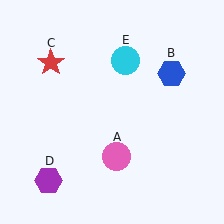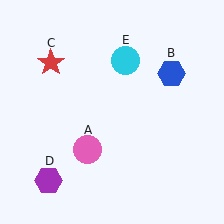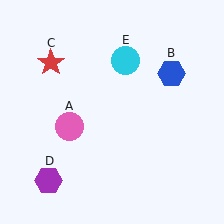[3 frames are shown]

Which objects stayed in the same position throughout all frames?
Blue hexagon (object B) and red star (object C) and purple hexagon (object D) and cyan circle (object E) remained stationary.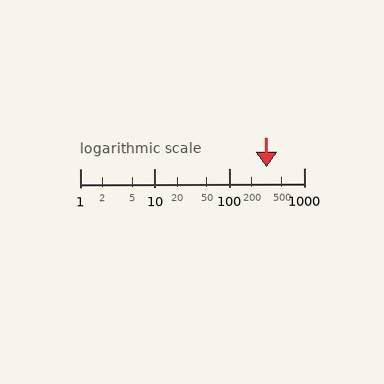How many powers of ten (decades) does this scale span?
The scale spans 3 decades, from 1 to 1000.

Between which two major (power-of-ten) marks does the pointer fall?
The pointer is between 100 and 1000.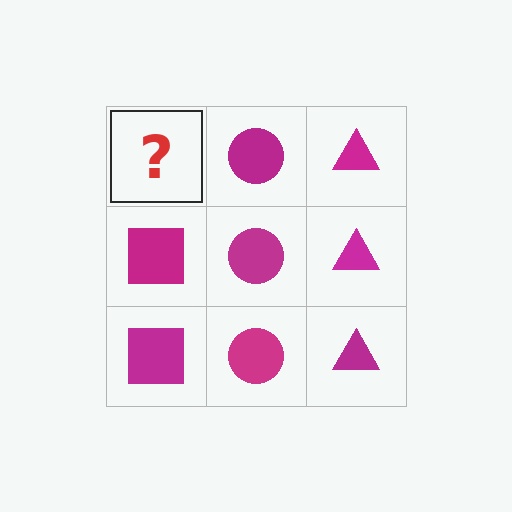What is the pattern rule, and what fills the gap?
The rule is that each column has a consistent shape. The gap should be filled with a magenta square.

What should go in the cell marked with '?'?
The missing cell should contain a magenta square.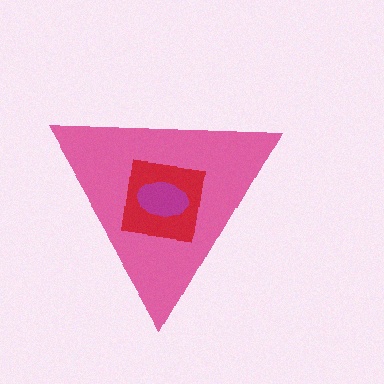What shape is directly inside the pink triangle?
The red square.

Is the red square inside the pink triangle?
Yes.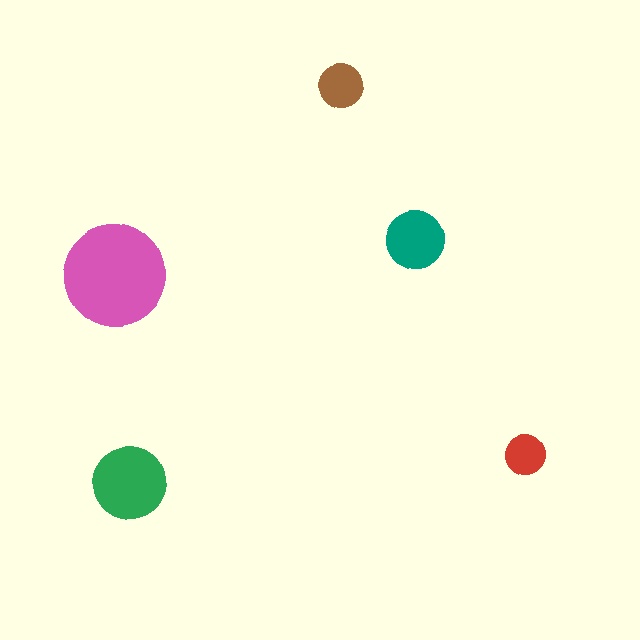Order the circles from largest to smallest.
the pink one, the green one, the teal one, the brown one, the red one.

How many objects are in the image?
There are 5 objects in the image.